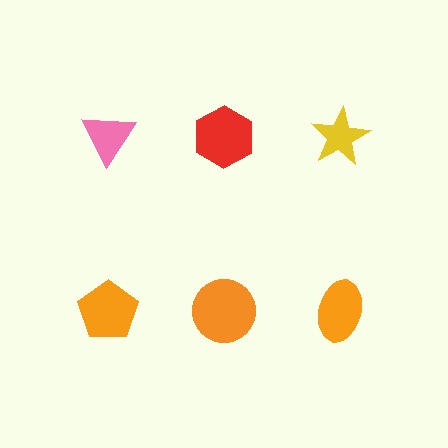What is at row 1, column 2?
A red hexagon.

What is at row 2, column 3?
An orange ellipse.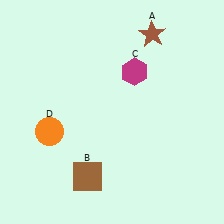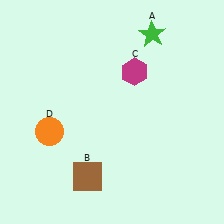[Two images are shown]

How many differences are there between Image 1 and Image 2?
There is 1 difference between the two images.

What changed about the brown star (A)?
In Image 1, A is brown. In Image 2, it changed to green.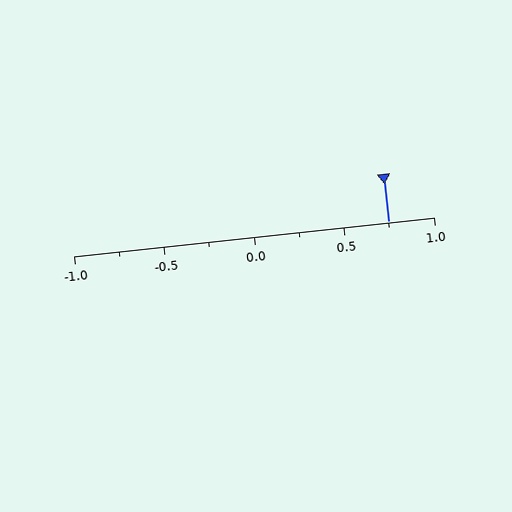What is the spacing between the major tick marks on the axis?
The major ticks are spaced 0.5 apart.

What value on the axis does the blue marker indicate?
The marker indicates approximately 0.75.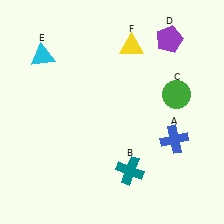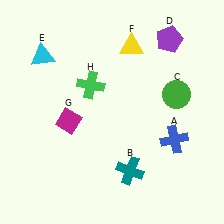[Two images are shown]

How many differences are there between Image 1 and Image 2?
There are 2 differences between the two images.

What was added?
A magenta diamond (G), a green cross (H) were added in Image 2.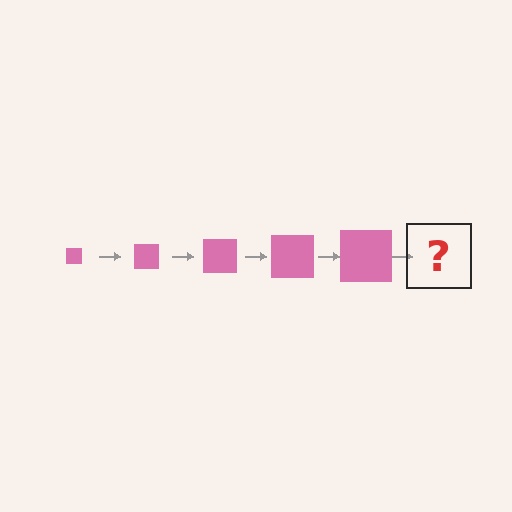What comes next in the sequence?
The next element should be a pink square, larger than the previous one.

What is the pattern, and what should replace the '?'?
The pattern is that the square gets progressively larger each step. The '?' should be a pink square, larger than the previous one.